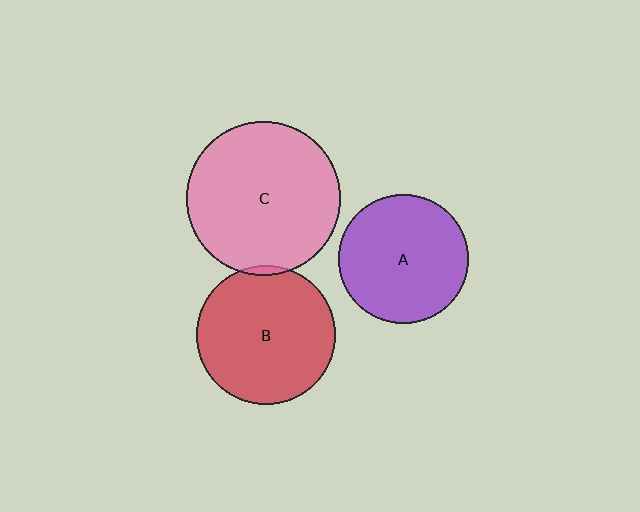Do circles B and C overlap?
Yes.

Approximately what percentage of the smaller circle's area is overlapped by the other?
Approximately 5%.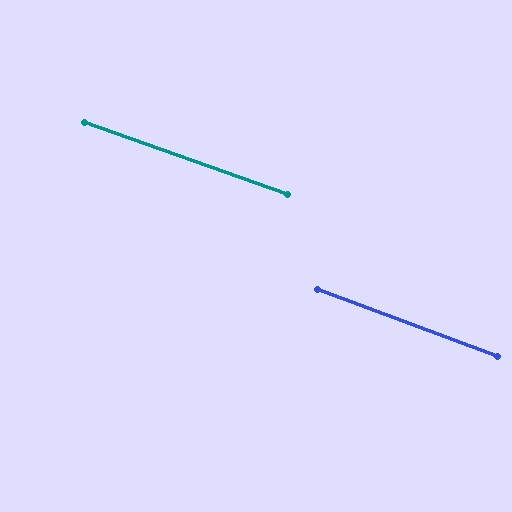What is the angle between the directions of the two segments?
Approximately 1 degree.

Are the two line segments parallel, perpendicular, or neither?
Parallel — their directions differ by only 0.7°.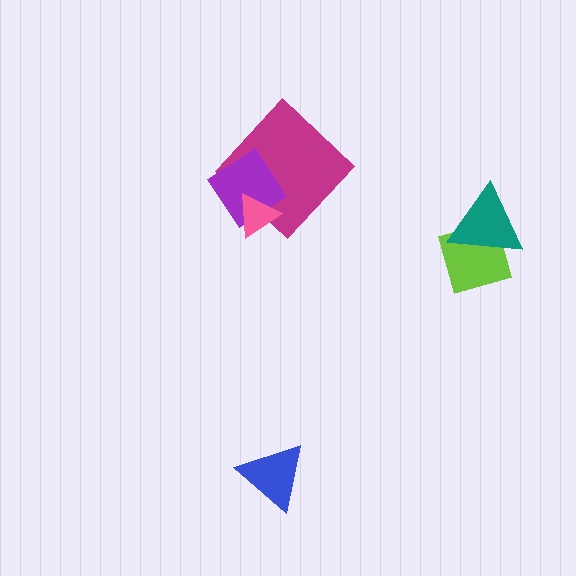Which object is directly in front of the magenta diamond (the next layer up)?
The purple diamond is directly in front of the magenta diamond.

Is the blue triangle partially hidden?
No, no other shape covers it.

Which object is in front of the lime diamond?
The teal triangle is in front of the lime diamond.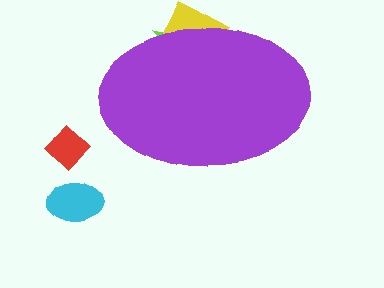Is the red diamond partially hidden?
No, the red diamond is fully visible.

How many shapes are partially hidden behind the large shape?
2 shapes are partially hidden.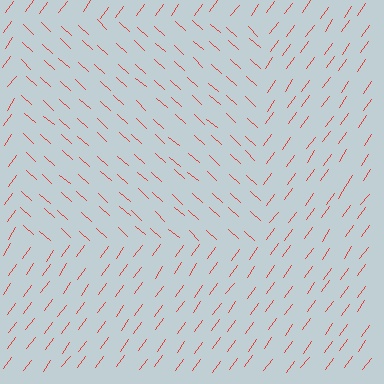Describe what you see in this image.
The image is filled with small red line segments. A rectangle region in the image has lines oriented differently from the surrounding lines, creating a visible texture boundary.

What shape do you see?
I see a rectangle.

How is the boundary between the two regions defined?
The boundary is defined purely by a change in line orientation (approximately 84 degrees difference). All lines are the same color and thickness.